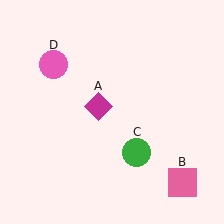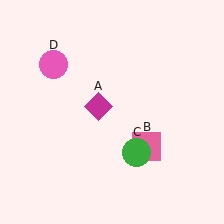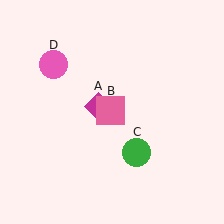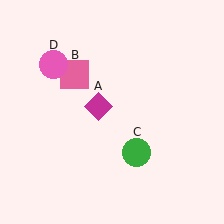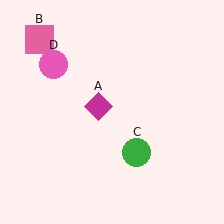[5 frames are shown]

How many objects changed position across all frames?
1 object changed position: pink square (object B).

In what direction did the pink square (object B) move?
The pink square (object B) moved up and to the left.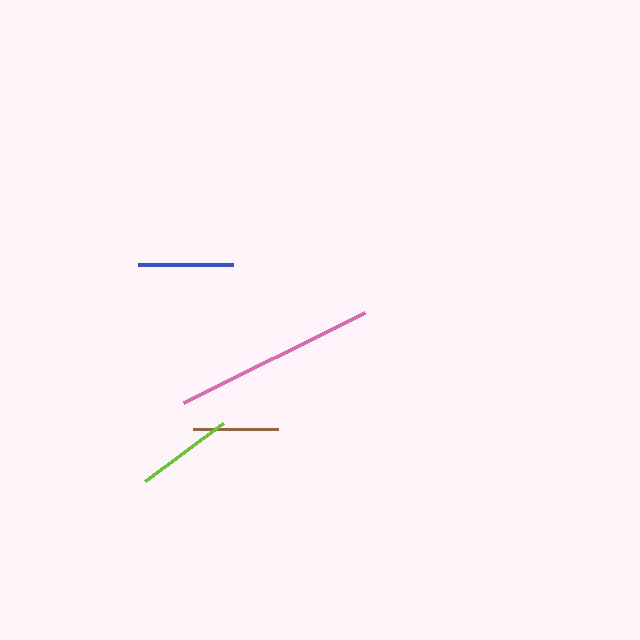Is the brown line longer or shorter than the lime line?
The lime line is longer than the brown line.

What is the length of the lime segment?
The lime segment is approximately 98 pixels long.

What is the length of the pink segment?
The pink segment is approximately 202 pixels long.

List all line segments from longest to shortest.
From longest to shortest: pink, lime, blue, brown.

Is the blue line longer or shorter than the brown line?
The blue line is longer than the brown line.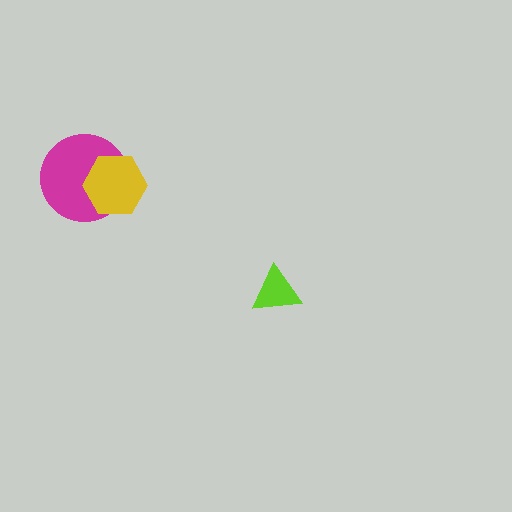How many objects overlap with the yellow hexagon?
1 object overlaps with the yellow hexagon.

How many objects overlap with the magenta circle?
1 object overlaps with the magenta circle.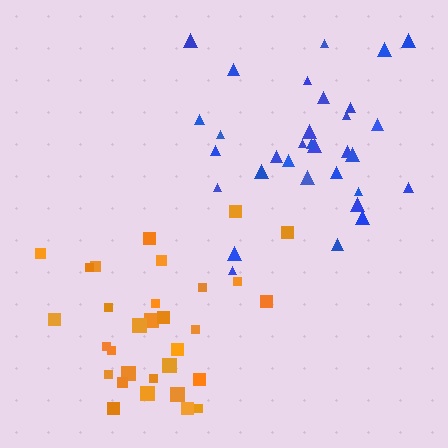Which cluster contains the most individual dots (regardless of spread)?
Blue (32).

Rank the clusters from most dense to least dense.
orange, blue.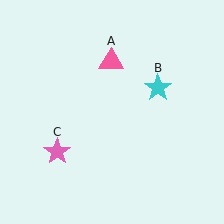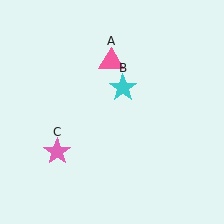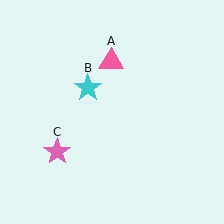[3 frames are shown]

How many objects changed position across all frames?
1 object changed position: cyan star (object B).